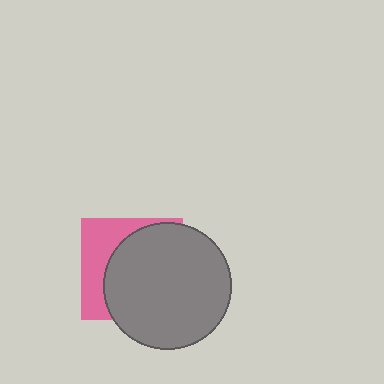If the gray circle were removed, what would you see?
You would see the complete pink square.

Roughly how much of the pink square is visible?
A small part of it is visible (roughly 34%).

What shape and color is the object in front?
The object in front is a gray circle.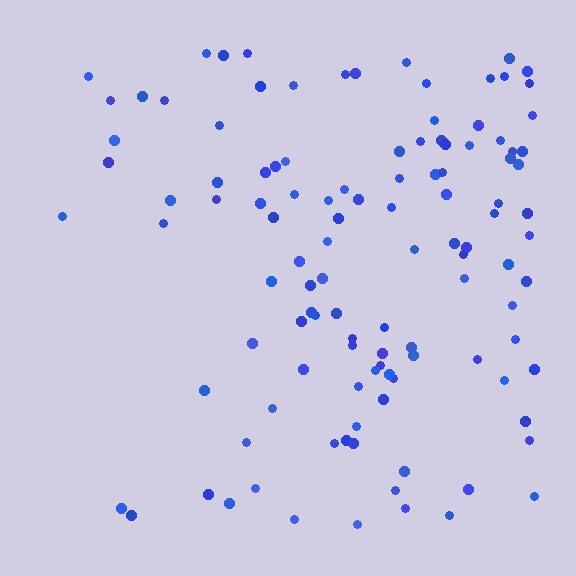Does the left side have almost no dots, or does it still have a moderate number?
Still a moderate number, just noticeably fewer than the right.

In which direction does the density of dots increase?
From left to right, with the right side densest.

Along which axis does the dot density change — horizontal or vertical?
Horizontal.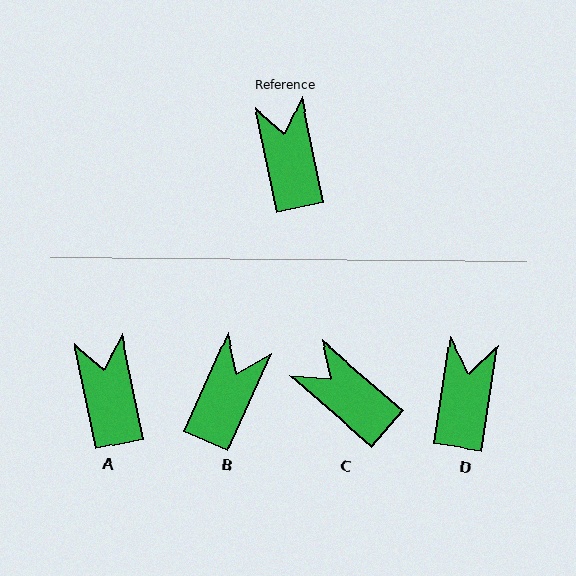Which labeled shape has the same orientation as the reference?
A.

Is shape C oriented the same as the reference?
No, it is off by about 37 degrees.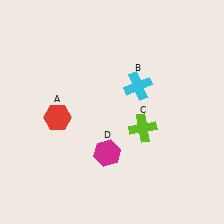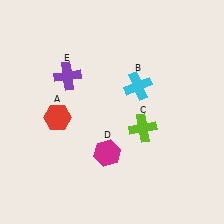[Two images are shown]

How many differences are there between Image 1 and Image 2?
There is 1 difference between the two images.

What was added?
A purple cross (E) was added in Image 2.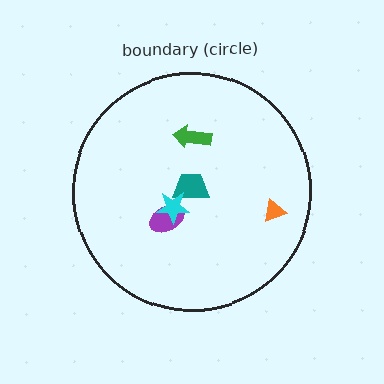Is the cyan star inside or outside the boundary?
Inside.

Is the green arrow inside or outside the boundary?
Inside.